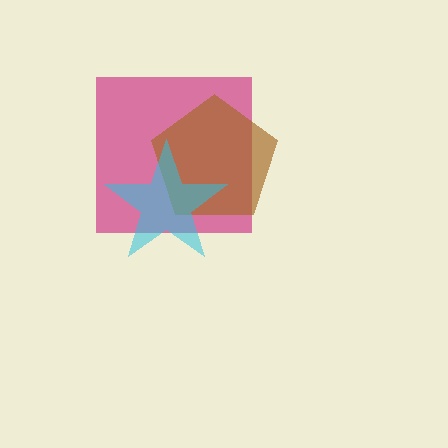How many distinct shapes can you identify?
There are 3 distinct shapes: a magenta square, a brown pentagon, a cyan star.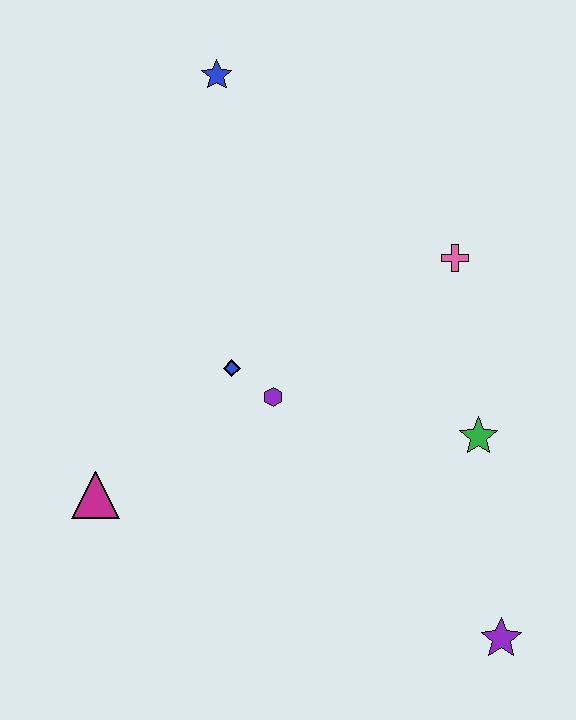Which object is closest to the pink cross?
The green star is closest to the pink cross.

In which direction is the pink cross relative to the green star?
The pink cross is above the green star.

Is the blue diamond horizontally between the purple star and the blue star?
Yes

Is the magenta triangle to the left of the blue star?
Yes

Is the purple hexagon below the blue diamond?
Yes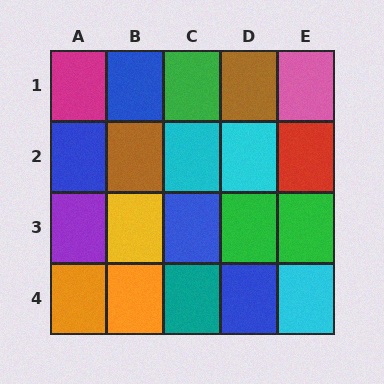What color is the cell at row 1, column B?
Blue.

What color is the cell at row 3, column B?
Yellow.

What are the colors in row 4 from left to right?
Orange, orange, teal, blue, cyan.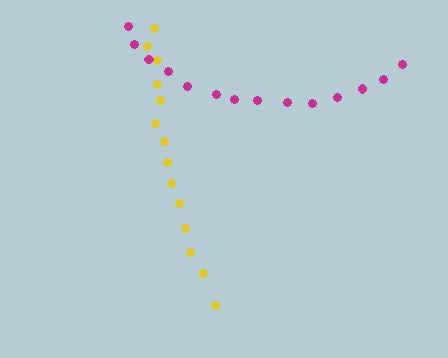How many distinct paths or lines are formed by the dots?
There are 2 distinct paths.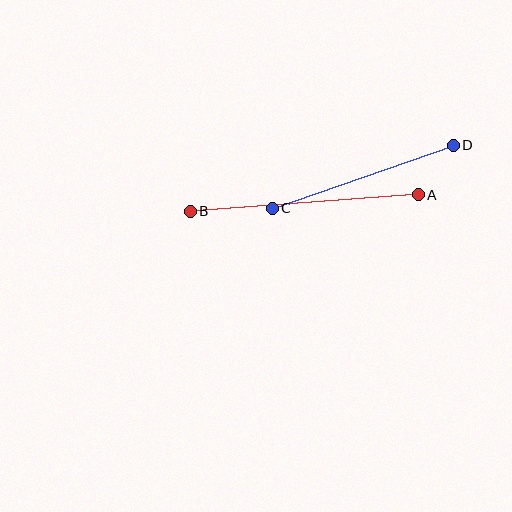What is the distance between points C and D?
The distance is approximately 192 pixels.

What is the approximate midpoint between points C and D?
The midpoint is at approximately (363, 177) pixels.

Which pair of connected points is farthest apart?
Points A and B are farthest apart.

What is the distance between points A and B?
The distance is approximately 229 pixels.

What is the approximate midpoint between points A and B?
The midpoint is at approximately (304, 203) pixels.